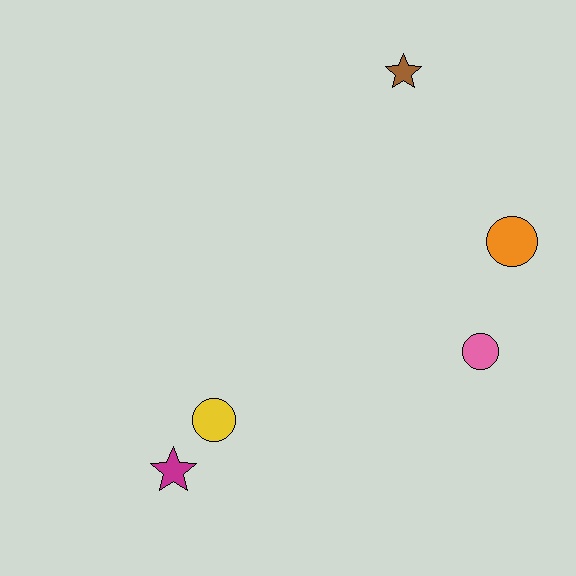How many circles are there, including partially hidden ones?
There are 3 circles.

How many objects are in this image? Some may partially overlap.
There are 5 objects.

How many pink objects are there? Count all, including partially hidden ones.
There is 1 pink object.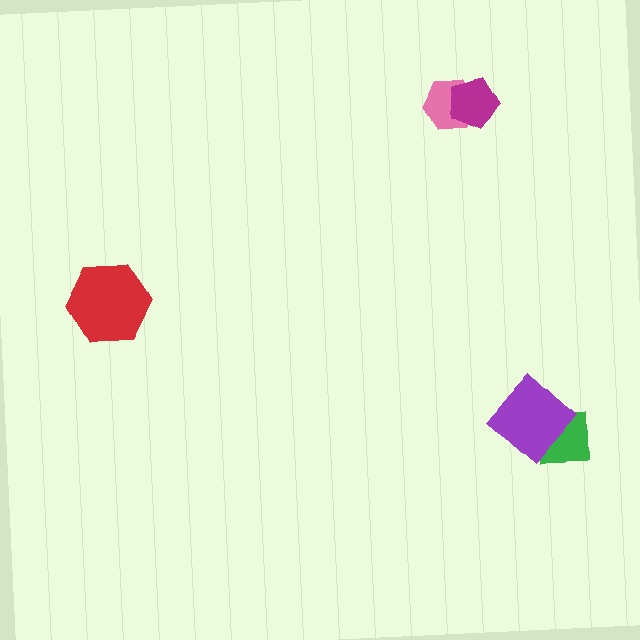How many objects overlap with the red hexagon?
0 objects overlap with the red hexagon.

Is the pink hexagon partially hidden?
Yes, it is partially covered by another shape.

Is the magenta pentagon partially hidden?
No, no other shape covers it.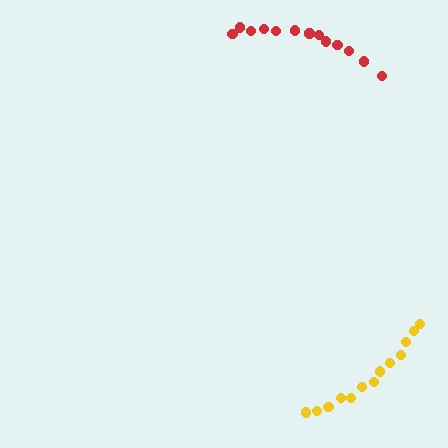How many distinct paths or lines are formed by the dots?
There are 2 distinct paths.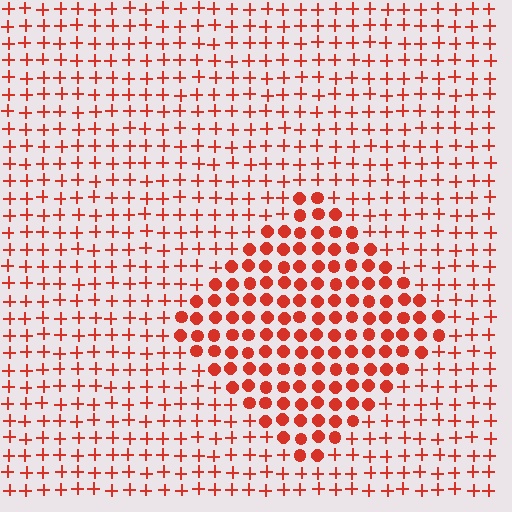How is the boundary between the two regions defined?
The boundary is defined by a change in element shape: circles inside vs. plus signs outside. All elements share the same color and spacing.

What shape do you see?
I see a diamond.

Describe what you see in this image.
The image is filled with small red elements arranged in a uniform grid. A diamond-shaped region contains circles, while the surrounding area contains plus signs. The boundary is defined purely by the change in element shape.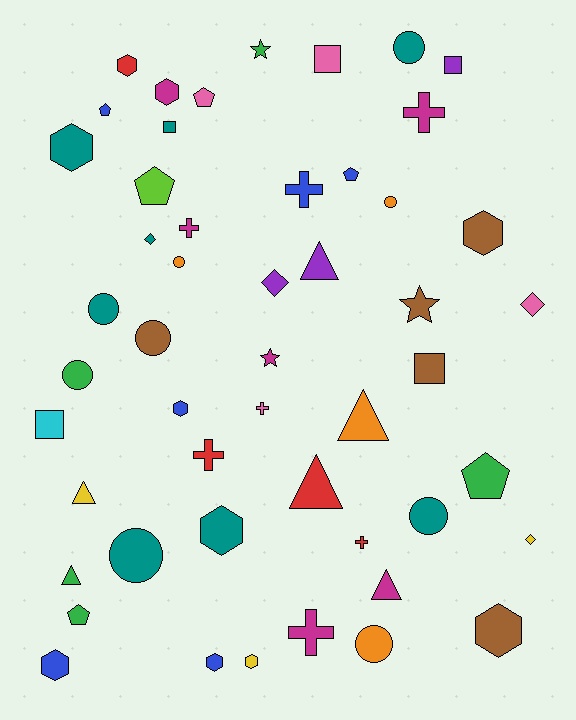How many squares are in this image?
There are 5 squares.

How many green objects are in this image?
There are 5 green objects.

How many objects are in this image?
There are 50 objects.